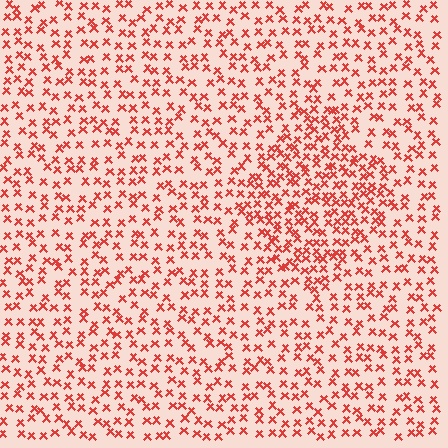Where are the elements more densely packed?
The elements are more densely packed inside the diamond boundary.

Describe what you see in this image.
The image contains small red elements arranged at two different densities. A diamond-shaped region is visible where the elements are more densely packed than the surrounding area.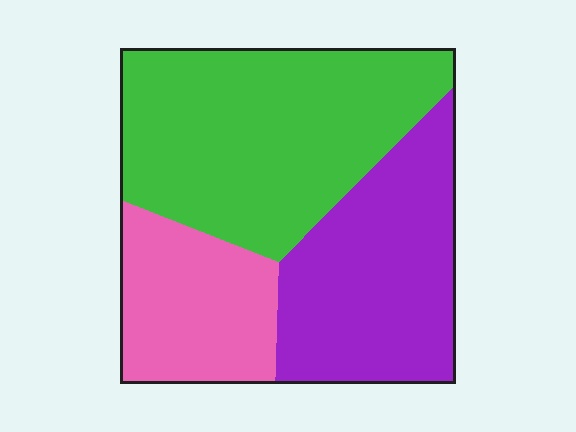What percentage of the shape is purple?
Purple takes up about one third (1/3) of the shape.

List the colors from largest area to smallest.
From largest to smallest: green, purple, pink.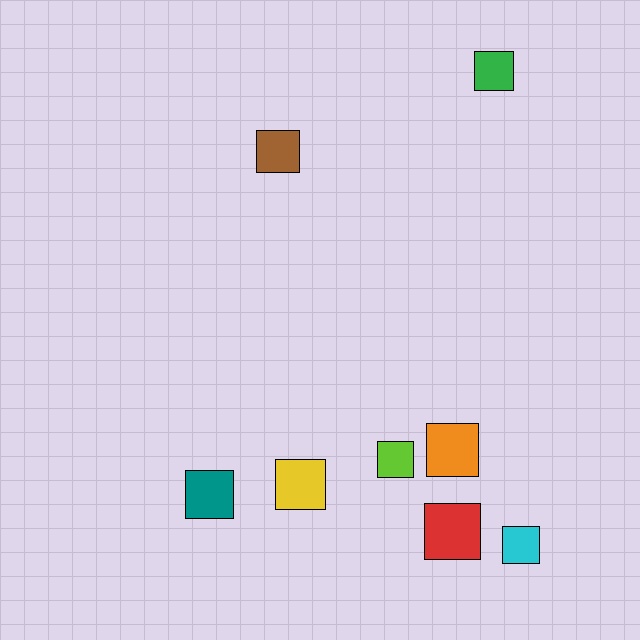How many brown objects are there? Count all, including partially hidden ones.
There is 1 brown object.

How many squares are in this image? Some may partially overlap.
There are 8 squares.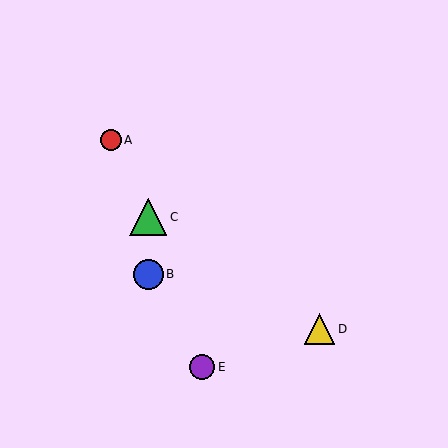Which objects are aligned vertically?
Objects B, C are aligned vertically.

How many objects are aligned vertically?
2 objects (B, C) are aligned vertically.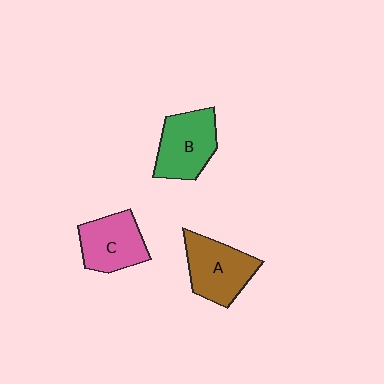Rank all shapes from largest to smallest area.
From largest to smallest: A (brown), B (green), C (pink).